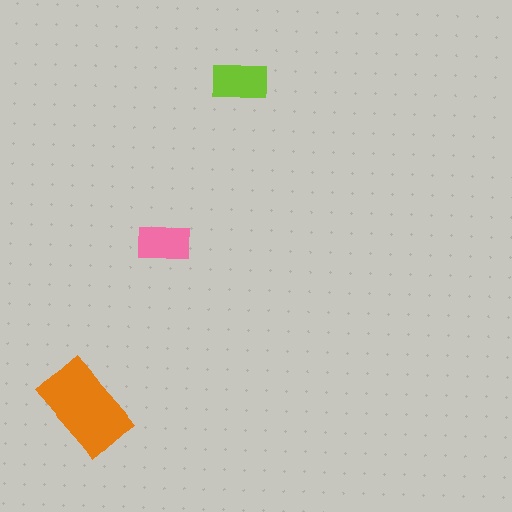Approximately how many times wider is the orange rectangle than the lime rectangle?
About 1.5 times wider.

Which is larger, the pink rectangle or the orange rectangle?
The orange one.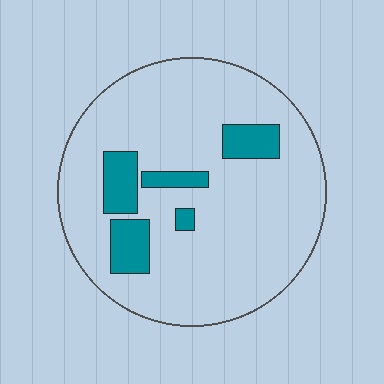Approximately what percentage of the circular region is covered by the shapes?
Approximately 15%.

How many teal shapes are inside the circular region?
5.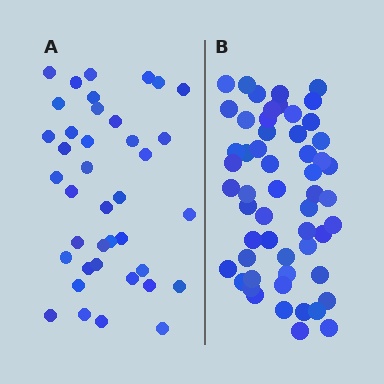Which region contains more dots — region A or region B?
Region B (the right region) has more dots.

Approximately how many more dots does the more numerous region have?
Region B has approximately 15 more dots than region A.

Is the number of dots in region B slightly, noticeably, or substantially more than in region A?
Region B has noticeably more, but not dramatically so. The ratio is roughly 1.4 to 1.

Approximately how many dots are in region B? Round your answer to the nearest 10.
About 60 dots. (The exact count is 55, which rounds to 60.)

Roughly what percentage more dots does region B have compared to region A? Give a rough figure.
About 40% more.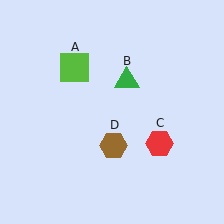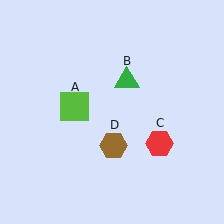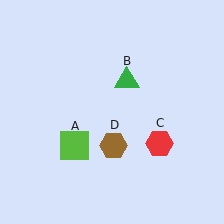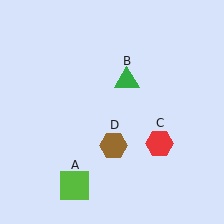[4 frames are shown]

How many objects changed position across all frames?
1 object changed position: lime square (object A).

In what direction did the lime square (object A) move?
The lime square (object A) moved down.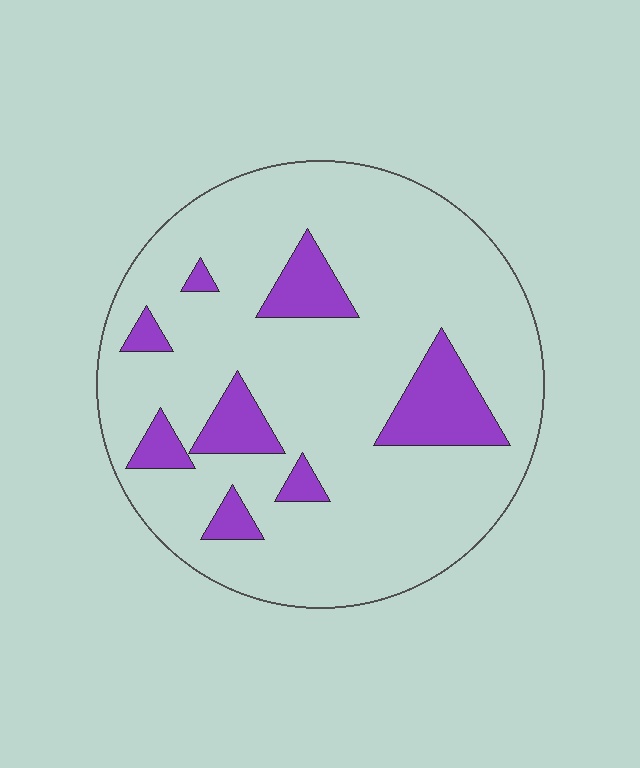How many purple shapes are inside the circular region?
8.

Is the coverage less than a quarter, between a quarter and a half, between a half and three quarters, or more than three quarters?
Less than a quarter.